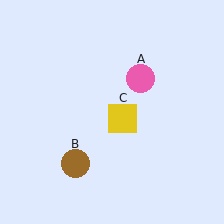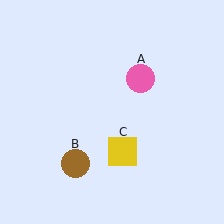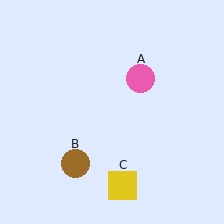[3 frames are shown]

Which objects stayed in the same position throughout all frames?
Pink circle (object A) and brown circle (object B) remained stationary.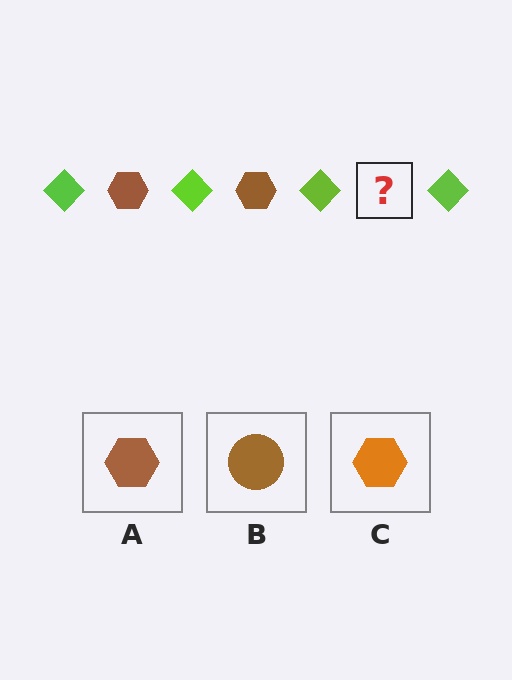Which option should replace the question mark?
Option A.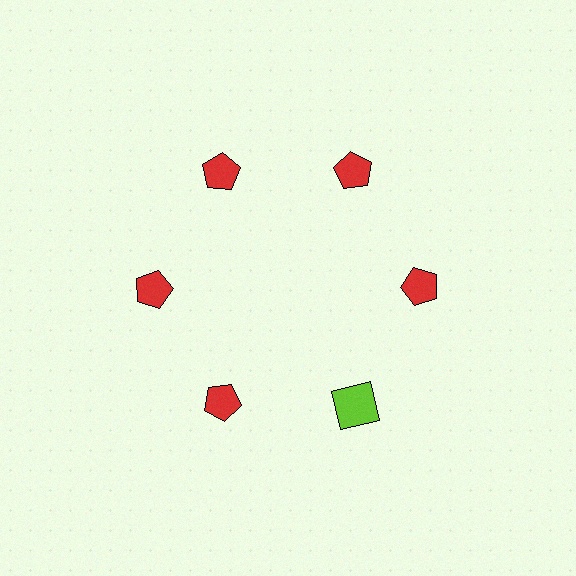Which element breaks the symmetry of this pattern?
The lime square at roughly the 5 o'clock position breaks the symmetry. All other shapes are red pentagons.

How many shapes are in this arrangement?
There are 6 shapes arranged in a ring pattern.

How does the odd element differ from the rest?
It differs in both color (lime instead of red) and shape (square instead of pentagon).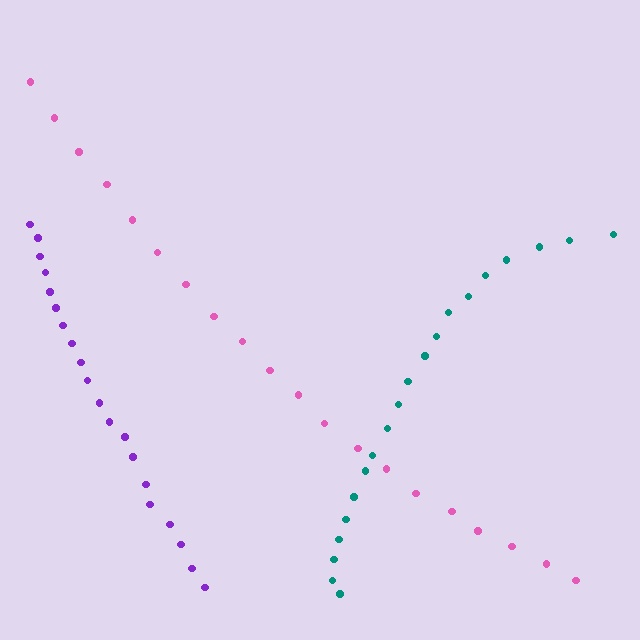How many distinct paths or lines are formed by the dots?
There are 3 distinct paths.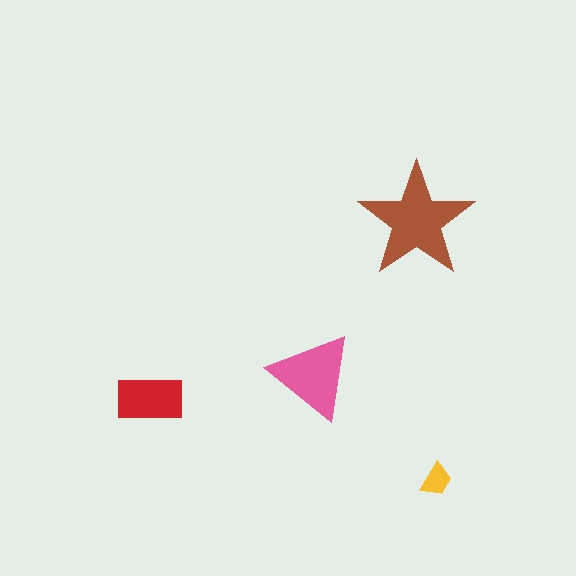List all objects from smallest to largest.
The yellow trapezoid, the red rectangle, the pink triangle, the brown star.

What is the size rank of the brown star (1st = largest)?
1st.